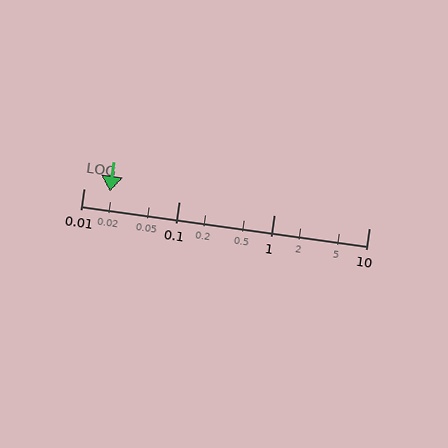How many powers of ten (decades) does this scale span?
The scale spans 3 decades, from 0.01 to 10.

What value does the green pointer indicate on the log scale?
The pointer indicates approximately 0.019.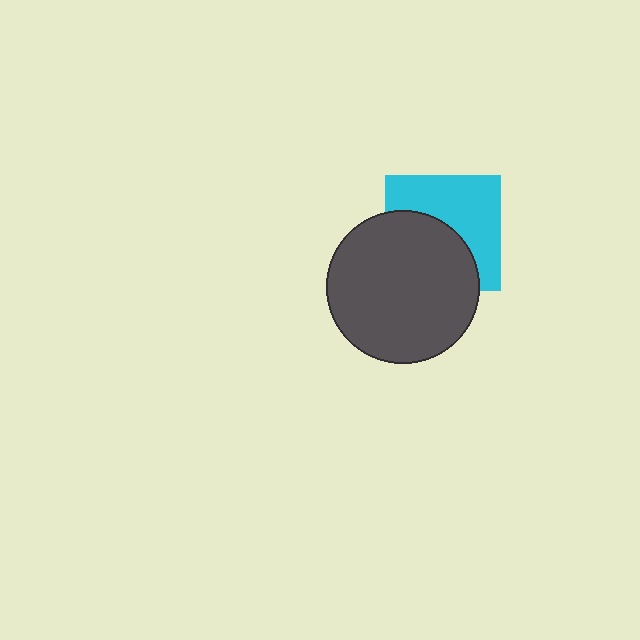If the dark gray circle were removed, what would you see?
You would see the complete cyan square.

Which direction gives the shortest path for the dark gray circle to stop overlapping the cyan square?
Moving toward the lower-left gives the shortest separation.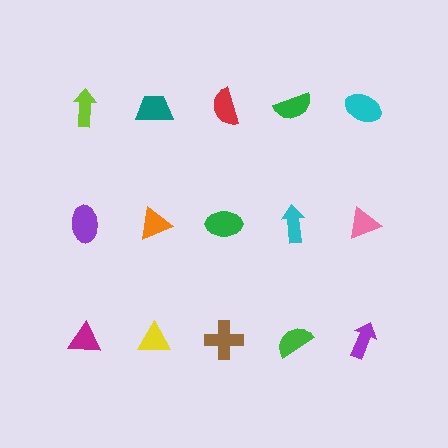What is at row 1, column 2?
A teal trapezoid.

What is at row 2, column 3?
A green ellipse.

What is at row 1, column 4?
A green semicircle.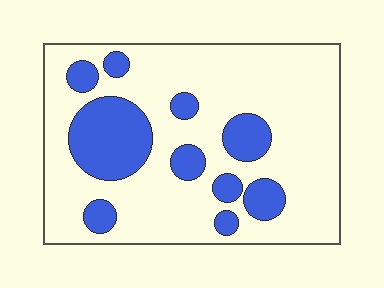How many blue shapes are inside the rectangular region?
10.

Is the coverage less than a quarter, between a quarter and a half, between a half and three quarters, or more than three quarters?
Less than a quarter.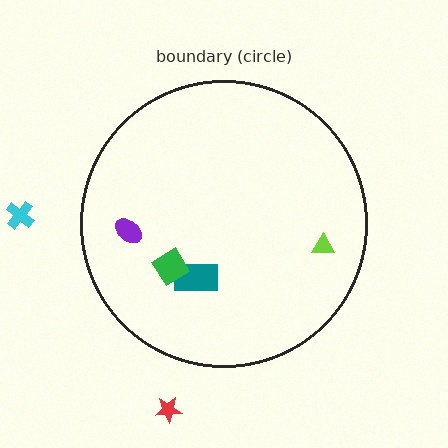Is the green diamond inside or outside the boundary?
Inside.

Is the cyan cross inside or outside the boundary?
Outside.